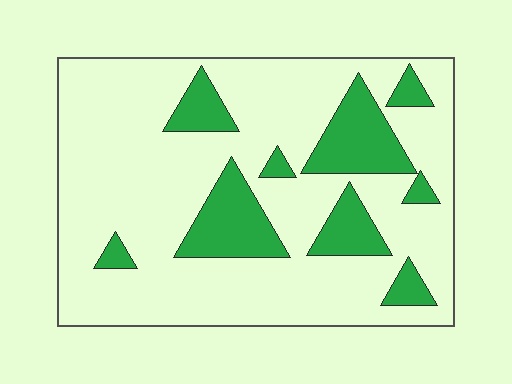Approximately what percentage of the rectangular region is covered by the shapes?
Approximately 20%.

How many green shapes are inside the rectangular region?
9.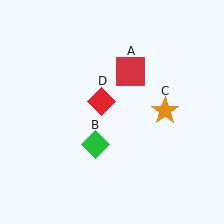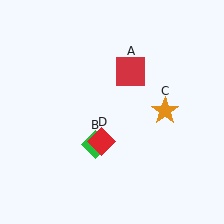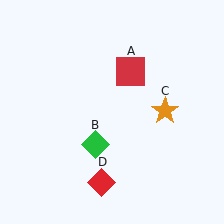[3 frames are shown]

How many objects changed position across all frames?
1 object changed position: red diamond (object D).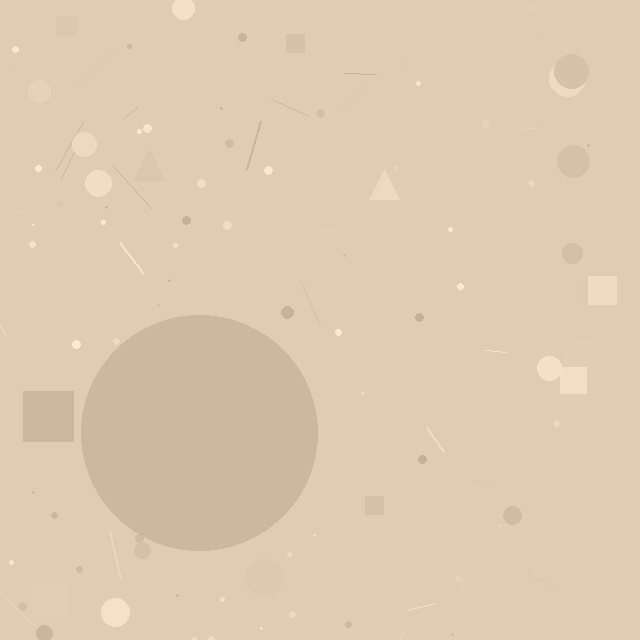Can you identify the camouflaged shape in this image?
The camouflaged shape is a circle.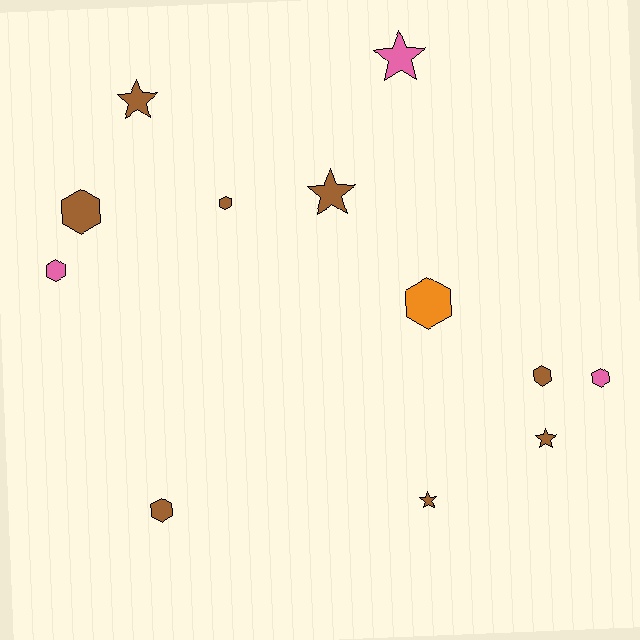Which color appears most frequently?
Brown, with 8 objects.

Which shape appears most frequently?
Hexagon, with 7 objects.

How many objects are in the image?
There are 12 objects.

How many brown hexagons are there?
There are 4 brown hexagons.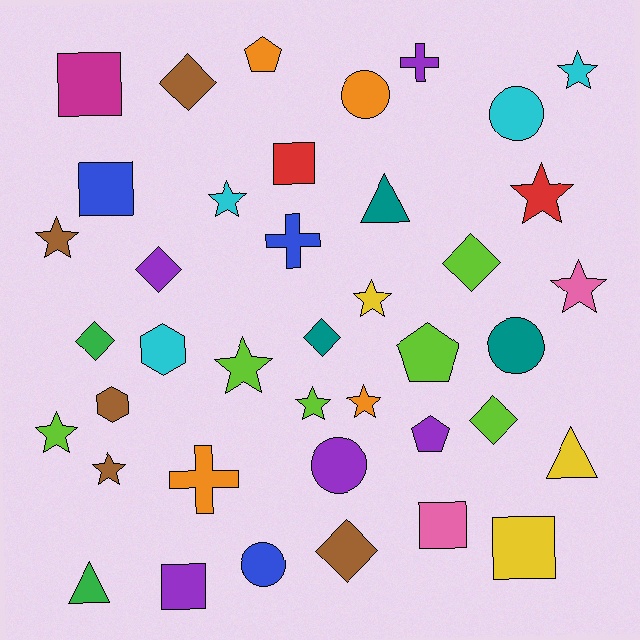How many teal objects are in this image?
There are 3 teal objects.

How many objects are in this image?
There are 40 objects.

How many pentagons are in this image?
There are 3 pentagons.